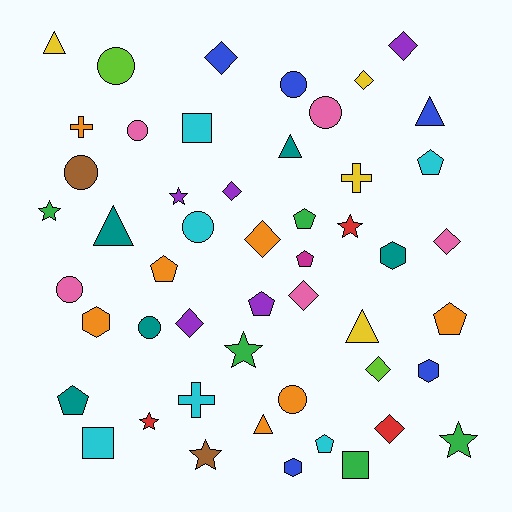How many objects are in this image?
There are 50 objects.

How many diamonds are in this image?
There are 10 diamonds.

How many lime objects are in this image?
There are 2 lime objects.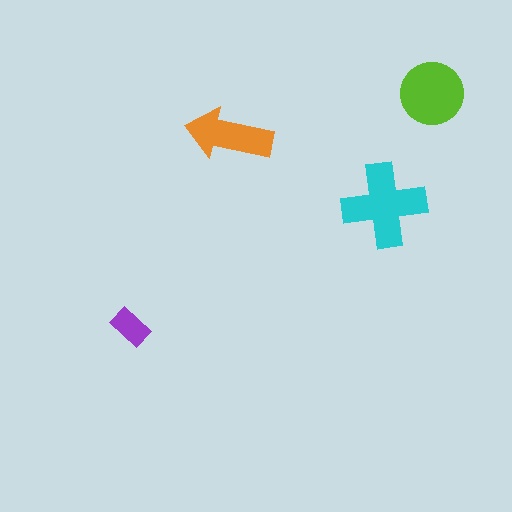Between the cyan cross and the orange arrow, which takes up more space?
The cyan cross.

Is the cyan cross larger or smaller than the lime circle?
Larger.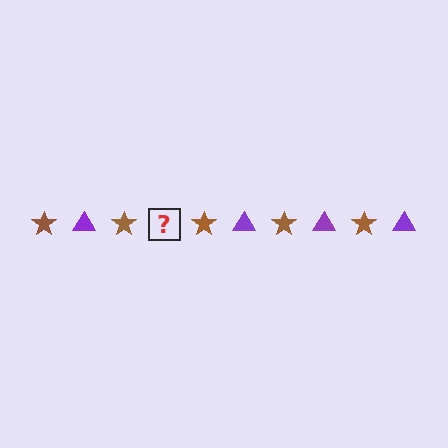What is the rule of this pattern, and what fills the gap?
The rule is that the pattern alternates between brown star and purple triangle. The gap should be filled with a purple triangle.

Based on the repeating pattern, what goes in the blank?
The blank should be a purple triangle.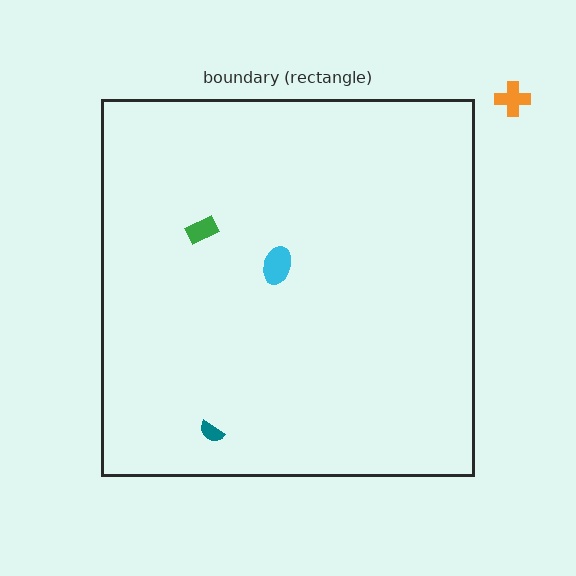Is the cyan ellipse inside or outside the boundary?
Inside.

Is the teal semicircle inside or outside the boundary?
Inside.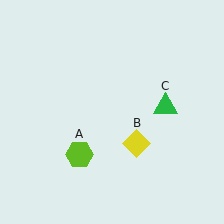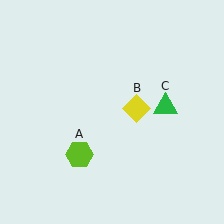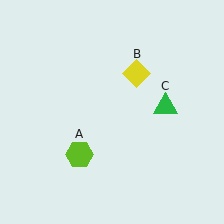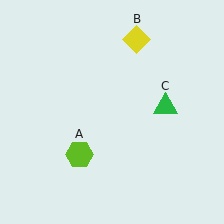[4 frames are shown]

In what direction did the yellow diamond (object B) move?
The yellow diamond (object B) moved up.